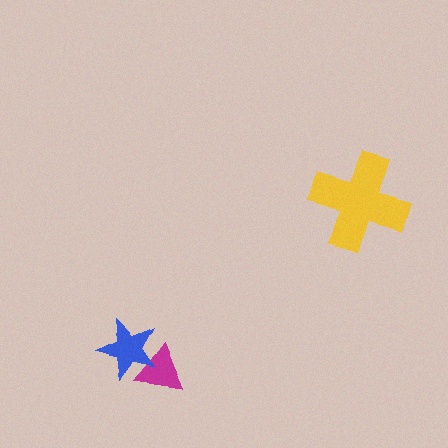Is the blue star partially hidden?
No, no other shape covers it.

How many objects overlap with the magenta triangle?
1 object overlaps with the magenta triangle.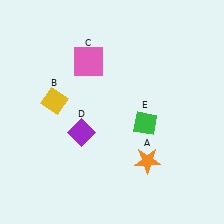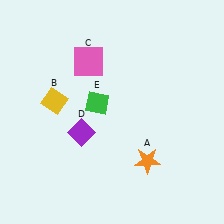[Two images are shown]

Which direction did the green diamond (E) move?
The green diamond (E) moved left.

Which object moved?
The green diamond (E) moved left.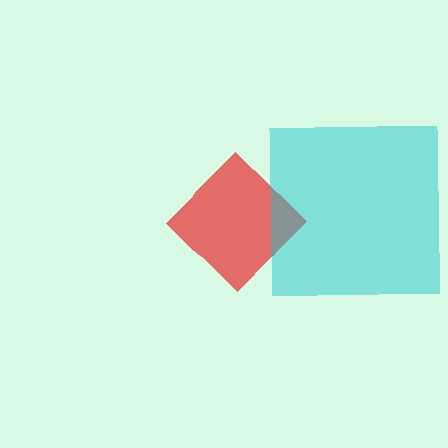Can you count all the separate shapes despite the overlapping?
Yes, there are 2 separate shapes.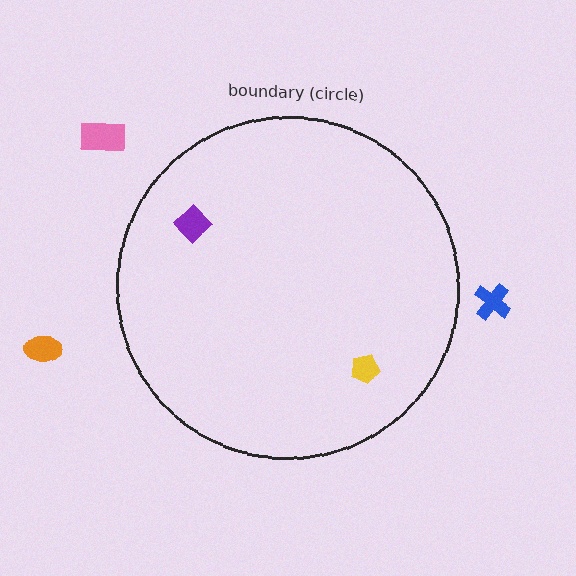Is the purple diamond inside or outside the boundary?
Inside.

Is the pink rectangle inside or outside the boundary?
Outside.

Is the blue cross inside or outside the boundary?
Outside.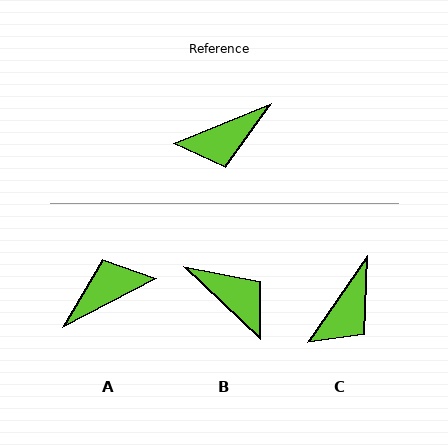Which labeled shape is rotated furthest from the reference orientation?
A, about 175 degrees away.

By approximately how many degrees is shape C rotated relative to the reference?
Approximately 33 degrees counter-clockwise.